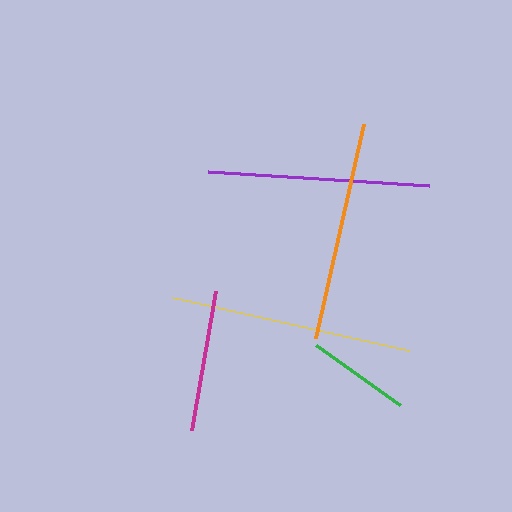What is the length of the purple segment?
The purple segment is approximately 222 pixels long.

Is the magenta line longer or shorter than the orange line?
The orange line is longer than the magenta line.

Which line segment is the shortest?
The green line is the shortest at approximately 103 pixels.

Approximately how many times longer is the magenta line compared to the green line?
The magenta line is approximately 1.4 times the length of the green line.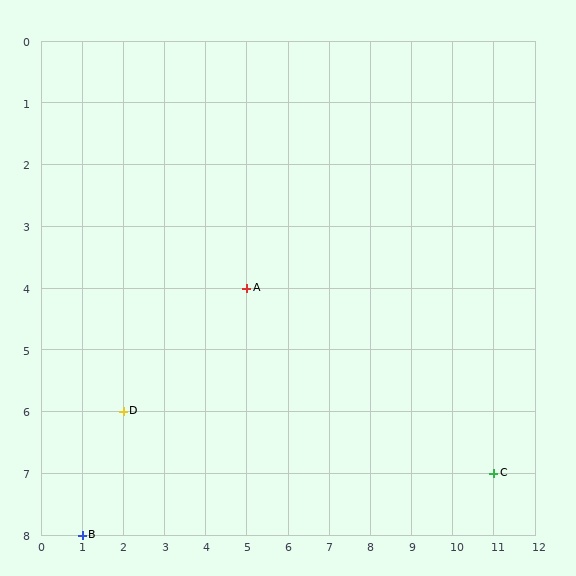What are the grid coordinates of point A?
Point A is at grid coordinates (5, 4).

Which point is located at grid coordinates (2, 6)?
Point D is at (2, 6).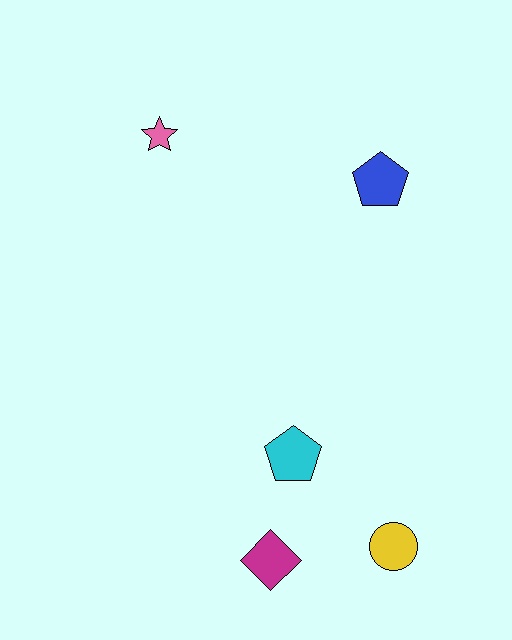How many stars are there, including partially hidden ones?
There is 1 star.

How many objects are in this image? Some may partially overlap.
There are 5 objects.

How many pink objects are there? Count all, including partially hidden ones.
There is 1 pink object.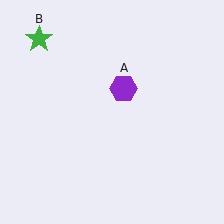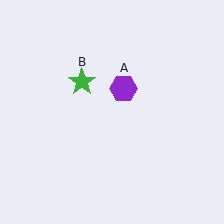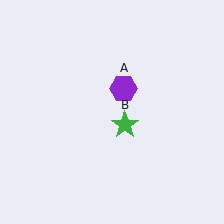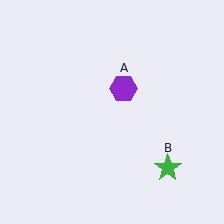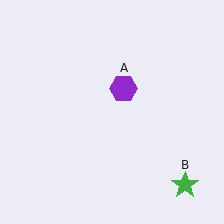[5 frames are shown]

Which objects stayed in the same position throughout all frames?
Purple hexagon (object A) remained stationary.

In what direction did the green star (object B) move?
The green star (object B) moved down and to the right.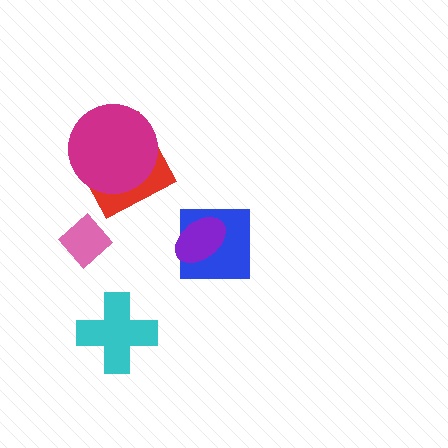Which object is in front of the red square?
The magenta circle is in front of the red square.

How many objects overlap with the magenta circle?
1 object overlaps with the magenta circle.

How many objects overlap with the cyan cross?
0 objects overlap with the cyan cross.